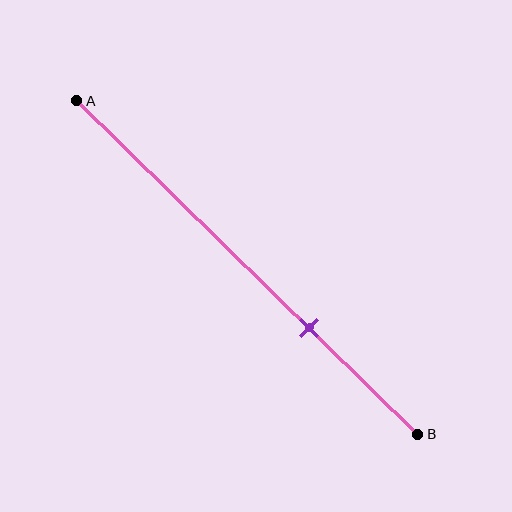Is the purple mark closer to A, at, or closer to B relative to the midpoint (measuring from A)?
The purple mark is closer to point B than the midpoint of segment AB.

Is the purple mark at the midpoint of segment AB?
No, the mark is at about 70% from A, not at the 50% midpoint.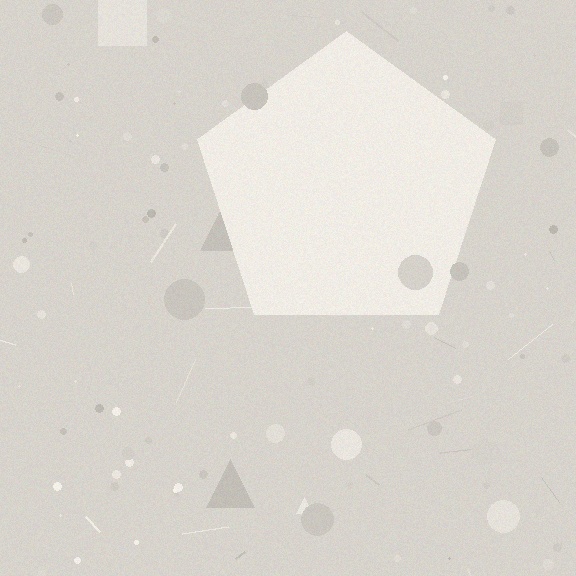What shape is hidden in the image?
A pentagon is hidden in the image.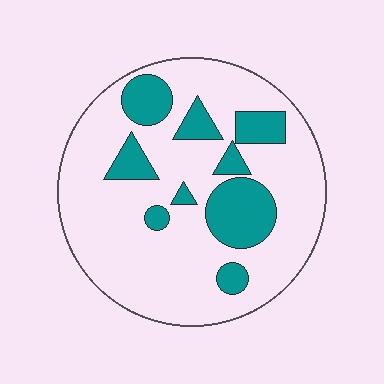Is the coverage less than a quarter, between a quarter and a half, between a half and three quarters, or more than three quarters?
Less than a quarter.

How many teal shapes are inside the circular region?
9.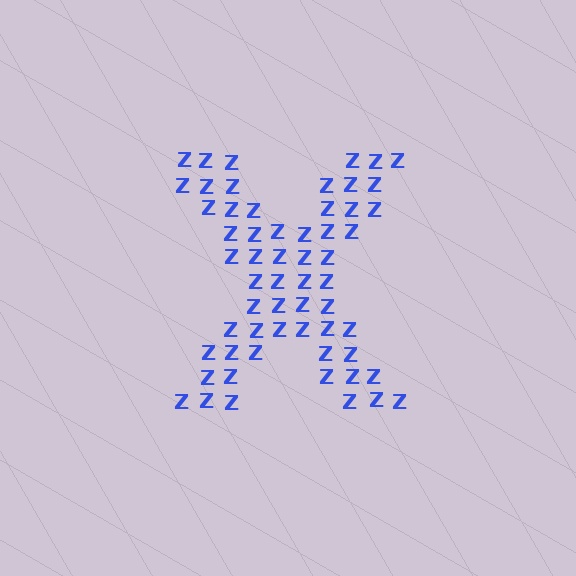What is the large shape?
The large shape is the letter X.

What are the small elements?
The small elements are letter Z's.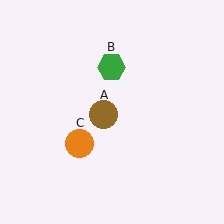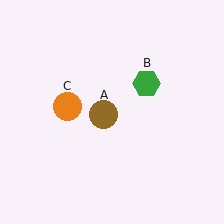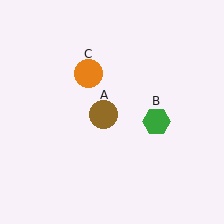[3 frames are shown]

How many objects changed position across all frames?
2 objects changed position: green hexagon (object B), orange circle (object C).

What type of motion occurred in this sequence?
The green hexagon (object B), orange circle (object C) rotated clockwise around the center of the scene.